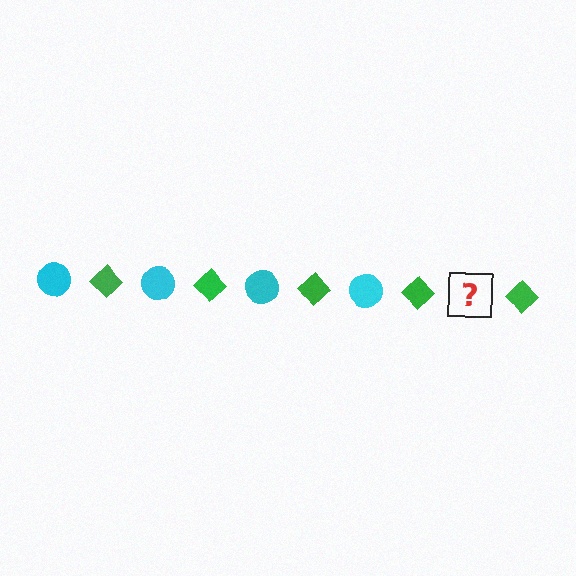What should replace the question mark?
The question mark should be replaced with a cyan circle.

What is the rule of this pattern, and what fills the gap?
The rule is that the pattern alternates between cyan circle and green diamond. The gap should be filled with a cyan circle.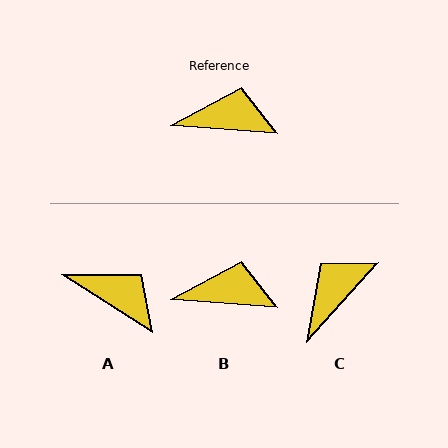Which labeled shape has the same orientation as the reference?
B.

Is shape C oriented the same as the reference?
No, it is off by about 52 degrees.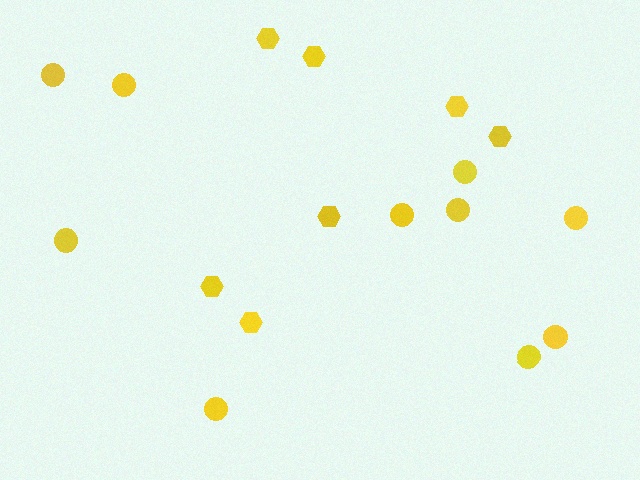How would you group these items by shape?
There are 2 groups: one group of hexagons (7) and one group of circles (10).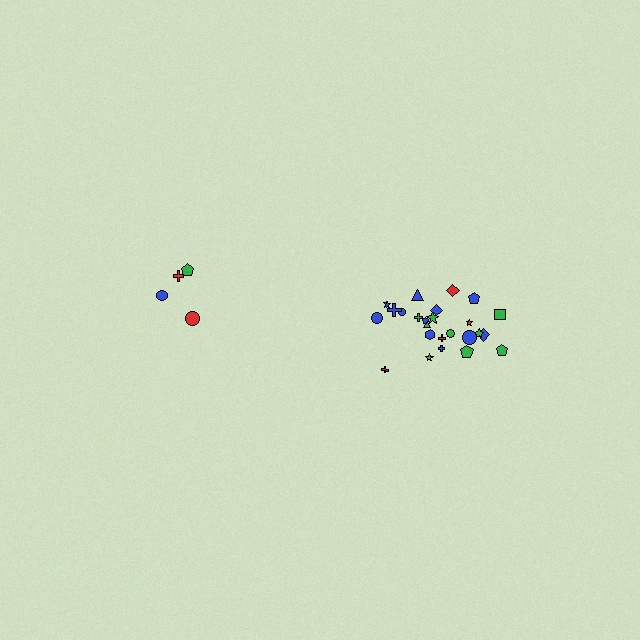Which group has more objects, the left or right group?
The right group.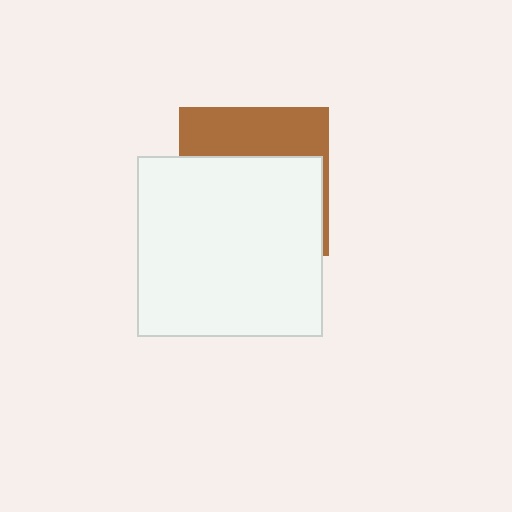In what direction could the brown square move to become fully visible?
The brown square could move up. That would shift it out from behind the white rectangle entirely.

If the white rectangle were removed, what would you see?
You would see the complete brown square.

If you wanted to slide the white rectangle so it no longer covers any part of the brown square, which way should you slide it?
Slide it down — that is the most direct way to separate the two shapes.